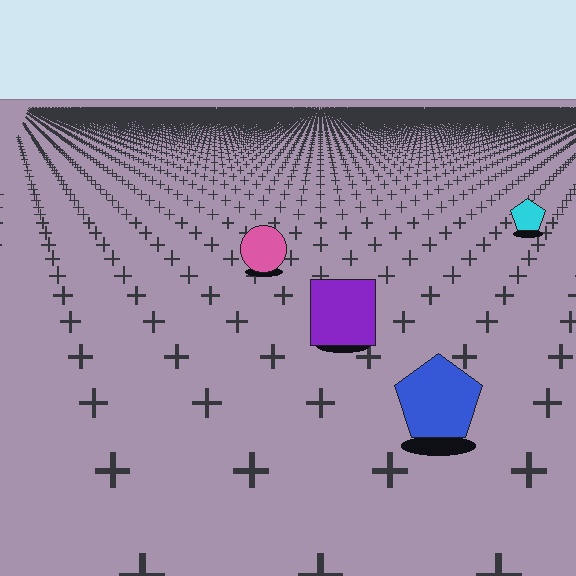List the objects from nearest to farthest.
From nearest to farthest: the blue pentagon, the purple square, the pink circle, the cyan pentagon.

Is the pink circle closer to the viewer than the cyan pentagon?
Yes. The pink circle is closer — you can tell from the texture gradient: the ground texture is coarser near it.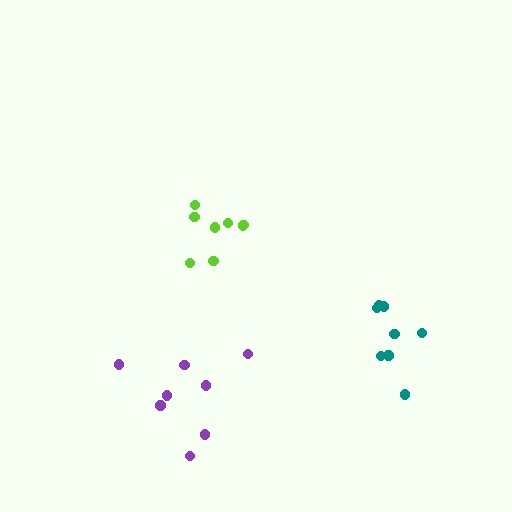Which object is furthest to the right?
The teal cluster is rightmost.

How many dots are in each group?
Group 1: 8 dots, Group 2: 8 dots, Group 3: 8 dots (24 total).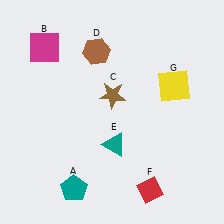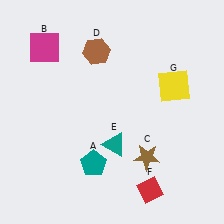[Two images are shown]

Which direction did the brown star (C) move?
The brown star (C) moved down.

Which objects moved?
The objects that moved are: the teal pentagon (A), the brown star (C).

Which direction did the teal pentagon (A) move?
The teal pentagon (A) moved up.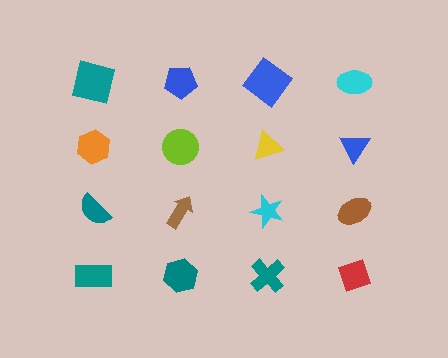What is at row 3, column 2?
A brown arrow.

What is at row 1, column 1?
A teal square.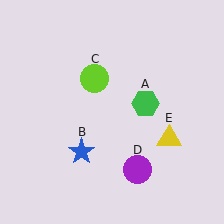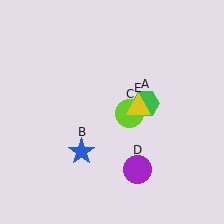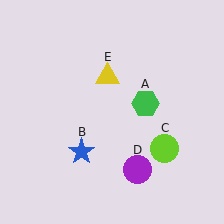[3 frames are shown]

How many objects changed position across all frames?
2 objects changed position: lime circle (object C), yellow triangle (object E).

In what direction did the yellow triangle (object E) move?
The yellow triangle (object E) moved up and to the left.